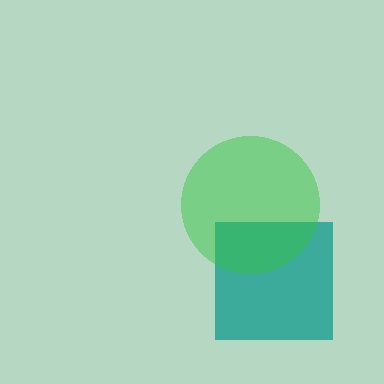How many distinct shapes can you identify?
There are 2 distinct shapes: a teal square, a green circle.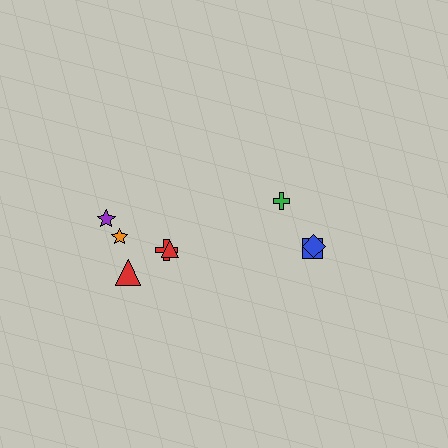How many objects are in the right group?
There are 3 objects.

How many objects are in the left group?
There are 5 objects.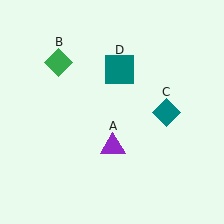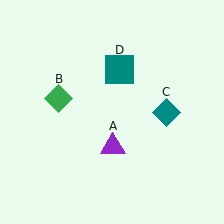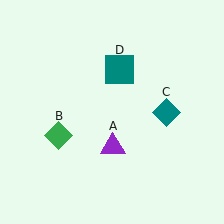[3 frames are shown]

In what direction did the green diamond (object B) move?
The green diamond (object B) moved down.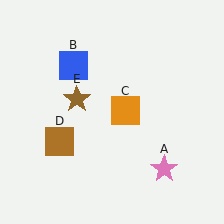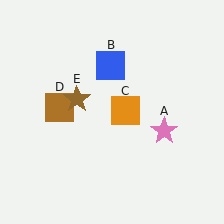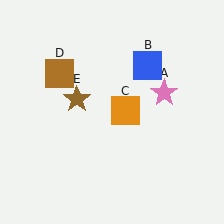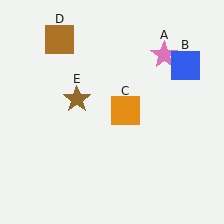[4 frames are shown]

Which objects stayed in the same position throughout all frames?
Orange square (object C) and brown star (object E) remained stationary.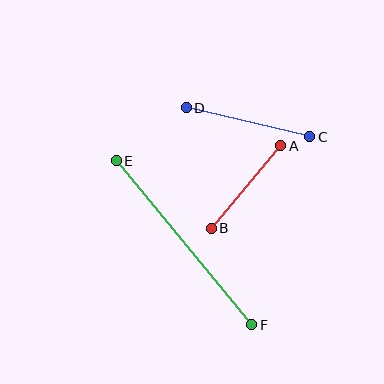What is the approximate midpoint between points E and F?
The midpoint is at approximately (184, 243) pixels.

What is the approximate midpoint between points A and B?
The midpoint is at approximately (246, 187) pixels.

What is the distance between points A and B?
The distance is approximately 108 pixels.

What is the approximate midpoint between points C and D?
The midpoint is at approximately (248, 122) pixels.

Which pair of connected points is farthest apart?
Points E and F are farthest apart.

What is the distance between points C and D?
The distance is approximately 127 pixels.